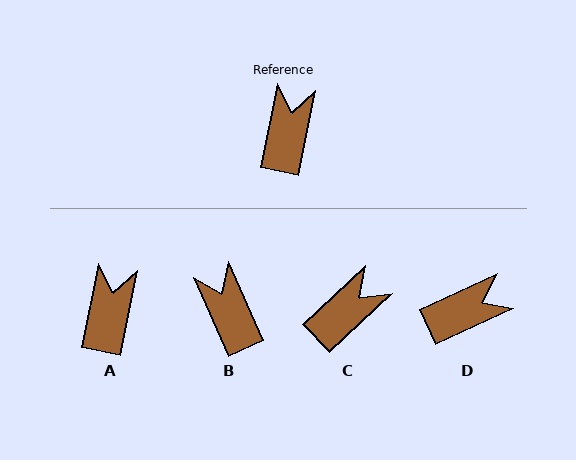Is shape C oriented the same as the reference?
No, it is off by about 35 degrees.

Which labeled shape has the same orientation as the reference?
A.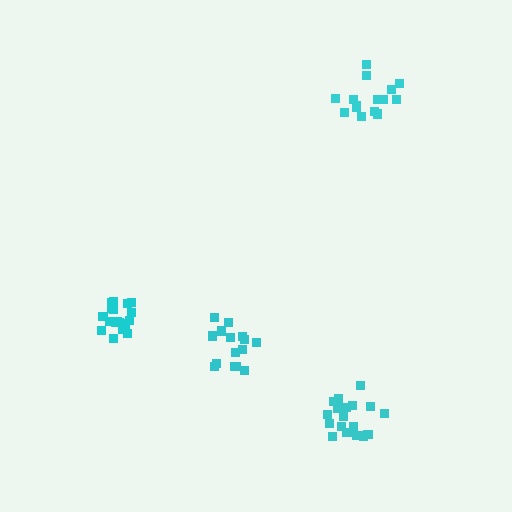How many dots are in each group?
Group 1: 15 dots, Group 2: 19 dots, Group 3: 21 dots, Group 4: 16 dots (71 total).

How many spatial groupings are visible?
There are 4 spatial groupings.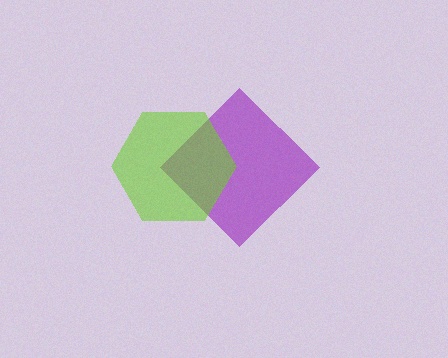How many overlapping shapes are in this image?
There are 2 overlapping shapes in the image.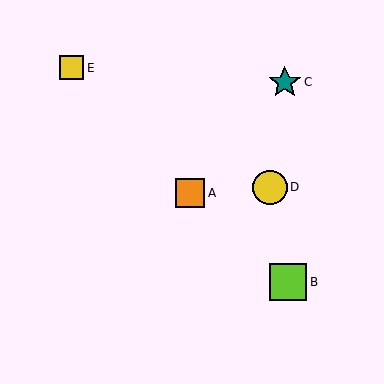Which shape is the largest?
The lime square (labeled B) is the largest.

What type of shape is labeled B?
Shape B is a lime square.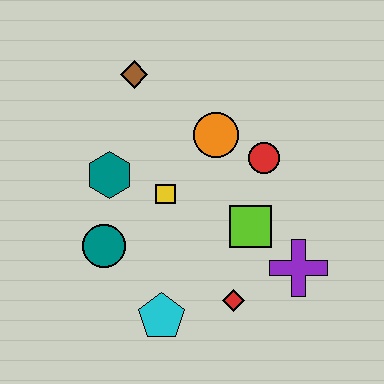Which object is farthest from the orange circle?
The cyan pentagon is farthest from the orange circle.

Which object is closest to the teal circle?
The teal hexagon is closest to the teal circle.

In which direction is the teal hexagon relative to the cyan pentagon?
The teal hexagon is above the cyan pentagon.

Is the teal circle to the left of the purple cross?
Yes